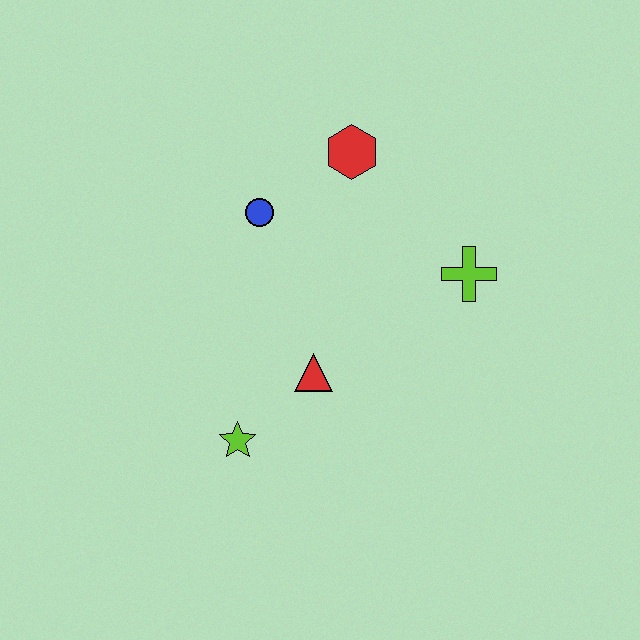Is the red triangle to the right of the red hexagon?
No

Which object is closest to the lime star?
The red triangle is closest to the lime star.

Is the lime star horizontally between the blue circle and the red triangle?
No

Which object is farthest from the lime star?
The red hexagon is farthest from the lime star.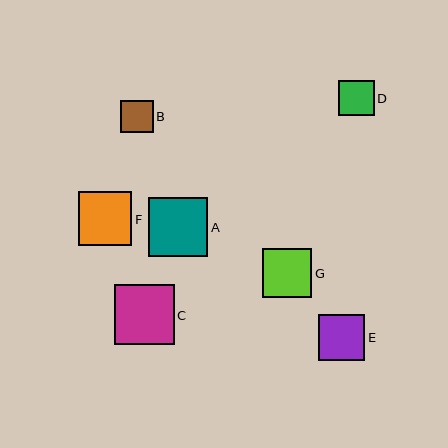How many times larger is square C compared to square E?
Square C is approximately 1.3 times the size of square E.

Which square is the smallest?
Square B is the smallest with a size of approximately 32 pixels.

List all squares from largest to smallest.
From largest to smallest: C, A, F, G, E, D, B.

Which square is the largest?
Square C is the largest with a size of approximately 60 pixels.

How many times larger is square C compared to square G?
Square C is approximately 1.2 times the size of square G.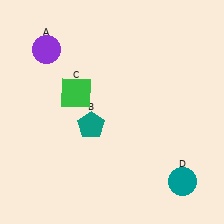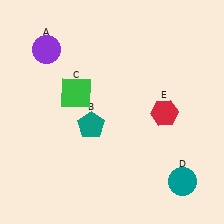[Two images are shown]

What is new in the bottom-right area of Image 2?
A red hexagon (E) was added in the bottom-right area of Image 2.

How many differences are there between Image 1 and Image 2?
There is 1 difference between the two images.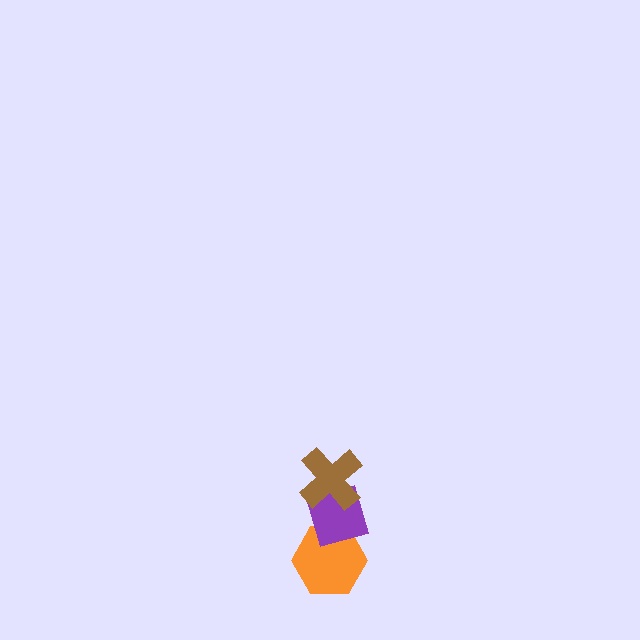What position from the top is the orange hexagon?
The orange hexagon is 3rd from the top.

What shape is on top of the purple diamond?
The brown cross is on top of the purple diamond.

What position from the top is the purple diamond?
The purple diamond is 2nd from the top.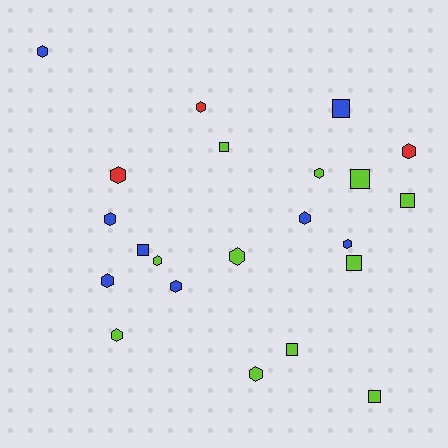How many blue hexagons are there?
There are 6 blue hexagons.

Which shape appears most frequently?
Hexagon, with 14 objects.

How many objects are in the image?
There are 22 objects.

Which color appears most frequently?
Lime, with 11 objects.